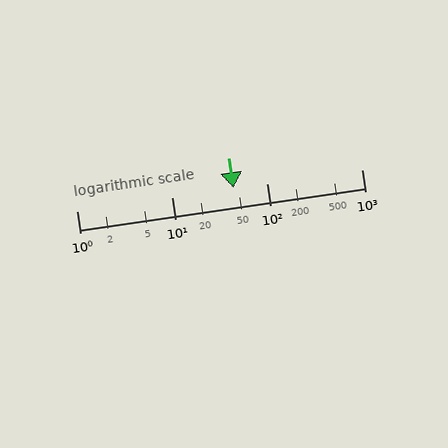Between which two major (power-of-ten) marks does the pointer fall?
The pointer is between 10 and 100.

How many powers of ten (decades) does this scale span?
The scale spans 3 decades, from 1 to 1000.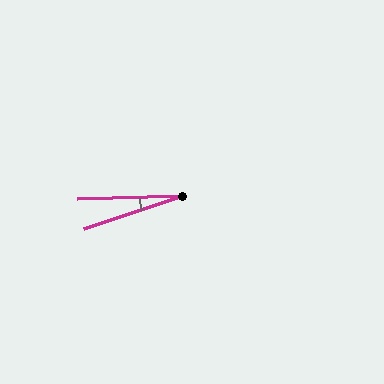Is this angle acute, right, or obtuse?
It is acute.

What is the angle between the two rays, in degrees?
Approximately 17 degrees.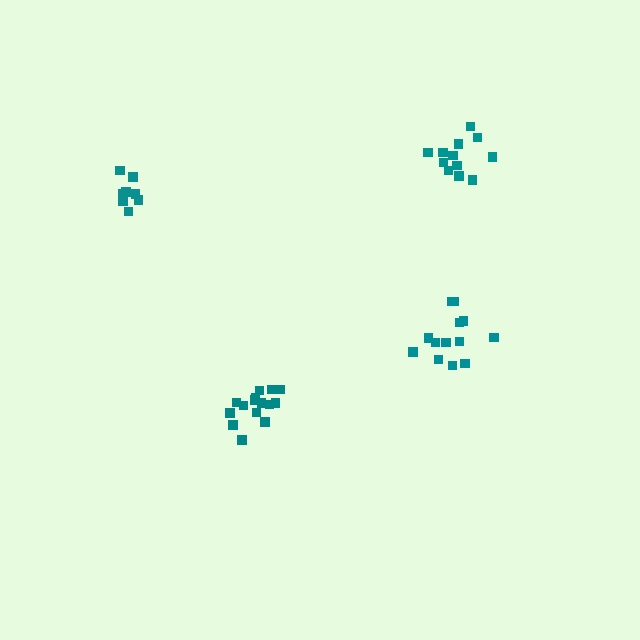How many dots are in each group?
Group 1: 10 dots, Group 2: 15 dots, Group 3: 13 dots, Group 4: 12 dots (50 total).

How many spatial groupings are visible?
There are 4 spatial groupings.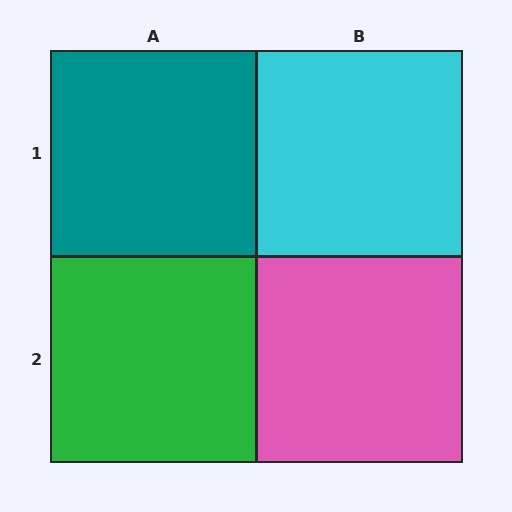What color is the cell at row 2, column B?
Pink.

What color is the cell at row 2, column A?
Green.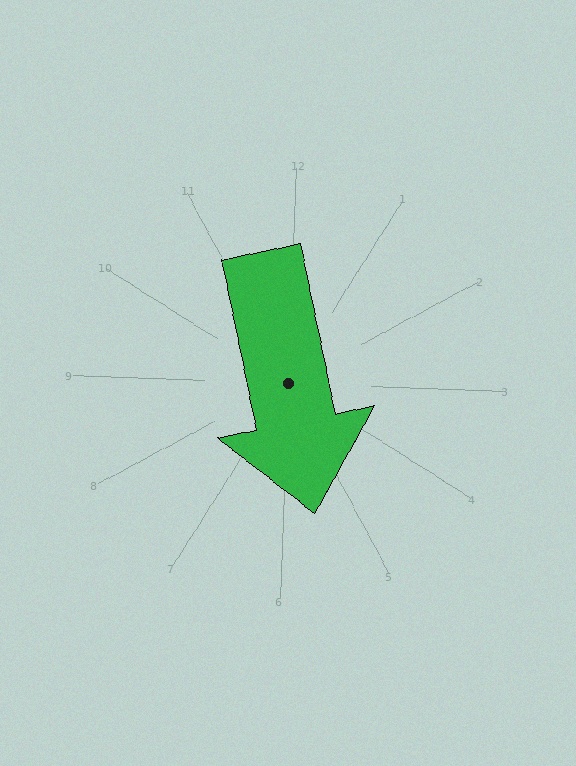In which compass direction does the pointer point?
South.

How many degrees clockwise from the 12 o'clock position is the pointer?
Approximately 166 degrees.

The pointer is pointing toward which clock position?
Roughly 6 o'clock.